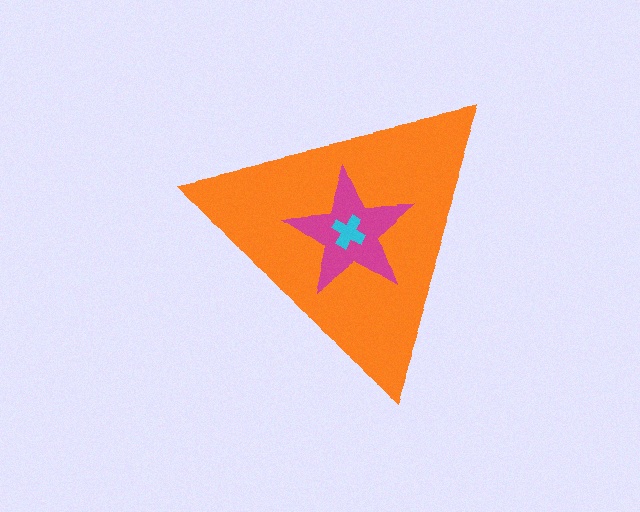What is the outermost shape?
The orange triangle.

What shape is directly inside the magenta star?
The cyan cross.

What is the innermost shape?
The cyan cross.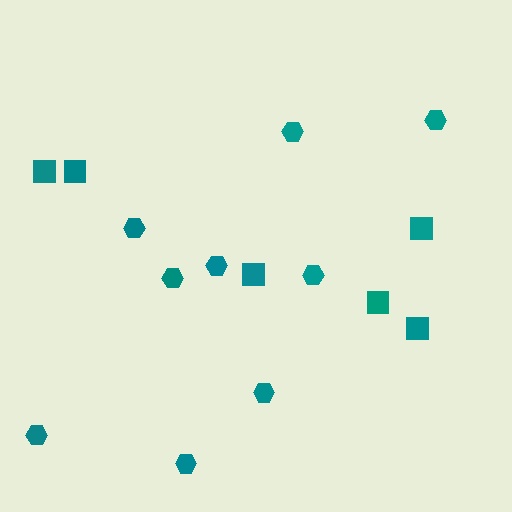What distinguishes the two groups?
There are 2 groups: one group of squares (6) and one group of hexagons (9).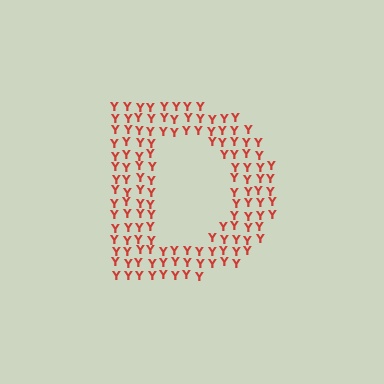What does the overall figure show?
The overall figure shows the letter D.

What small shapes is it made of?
It is made of small letter Y's.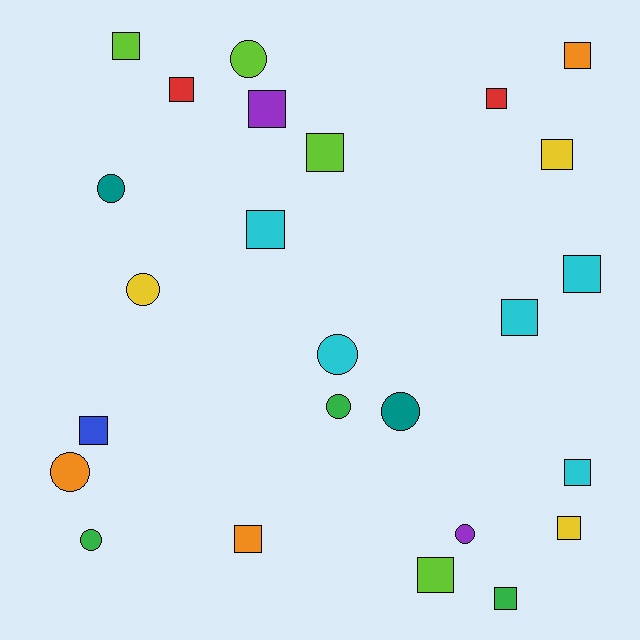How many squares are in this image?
There are 16 squares.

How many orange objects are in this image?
There are 3 orange objects.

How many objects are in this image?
There are 25 objects.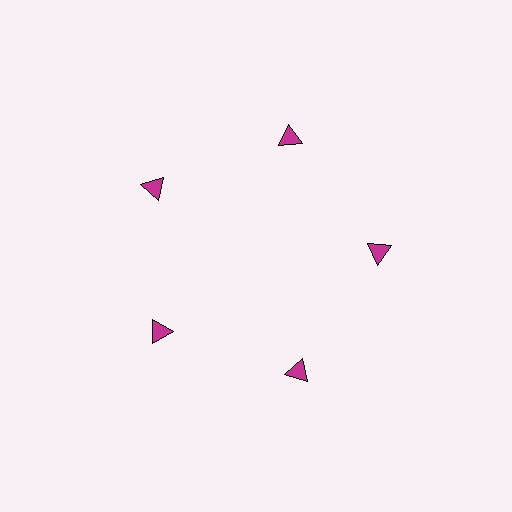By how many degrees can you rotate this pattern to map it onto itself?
The pattern maps onto itself every 72 degrees of rotation.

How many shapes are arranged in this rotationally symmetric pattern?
There are 5 shapes, arranged in 5 groups of 1.